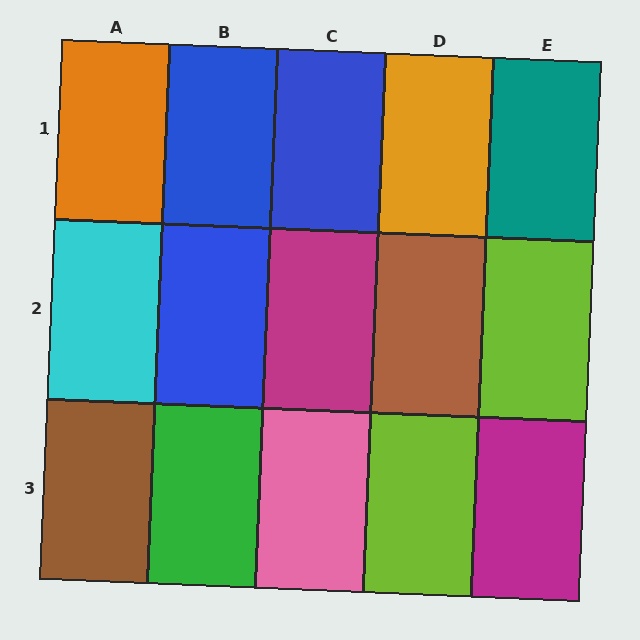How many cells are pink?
1 cell is pink.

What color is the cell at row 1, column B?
Blue.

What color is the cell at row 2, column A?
Cyan.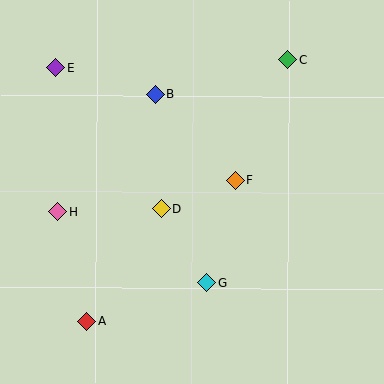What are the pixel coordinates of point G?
Point G is at (207, 283).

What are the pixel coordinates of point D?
Point D is at (161, 208).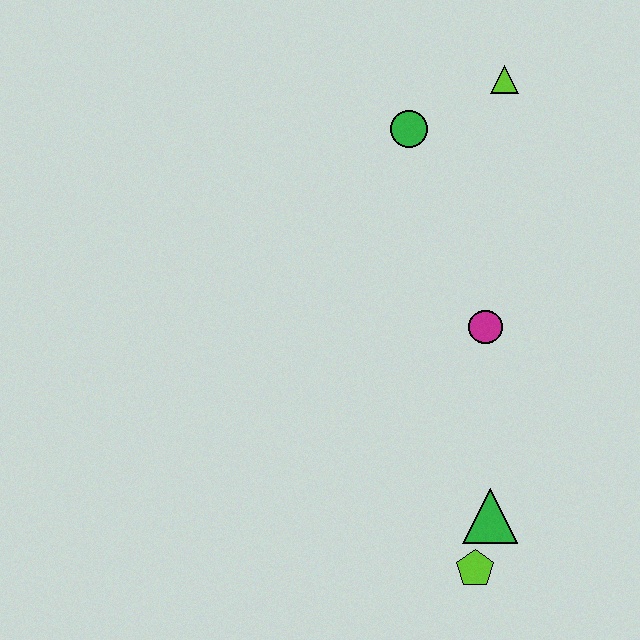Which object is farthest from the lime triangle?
The lime pentagon is farthest from the lime triangle.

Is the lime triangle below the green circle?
No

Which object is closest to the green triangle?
The lime pentagon is closest to the green triangle.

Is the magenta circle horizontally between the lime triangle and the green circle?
Yes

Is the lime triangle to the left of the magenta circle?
No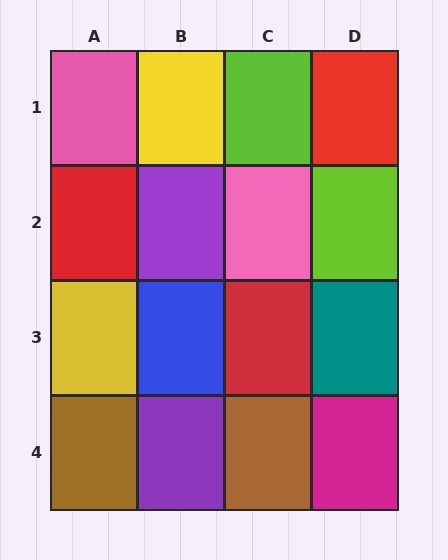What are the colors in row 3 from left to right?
Yellow, blue, red, teal.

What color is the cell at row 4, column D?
Magenta.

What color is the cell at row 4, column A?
Brown.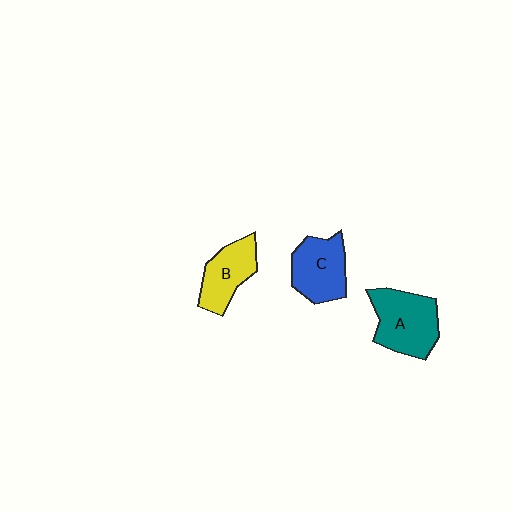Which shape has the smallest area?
Shape B (yellow).